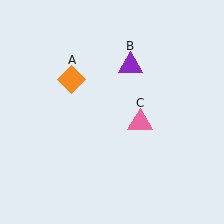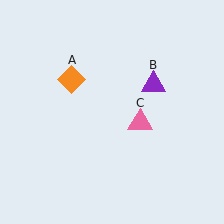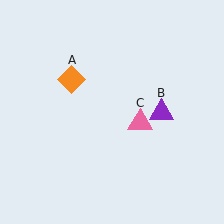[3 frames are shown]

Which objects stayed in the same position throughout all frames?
Orange diamond (object A) and pink triangle (object C) remained stationary.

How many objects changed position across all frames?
1 object changed position: purple triangle (object B).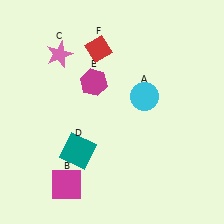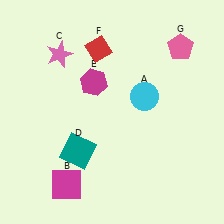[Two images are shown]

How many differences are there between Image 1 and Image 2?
There is 1 difference between the two images.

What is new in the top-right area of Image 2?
A pink pentagon (G) was added in the top-right area of Image 2.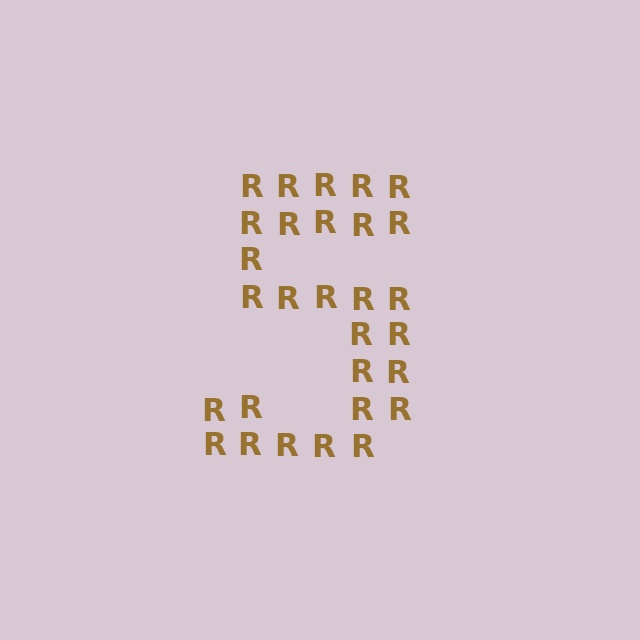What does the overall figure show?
The overall figure shows the digit 5.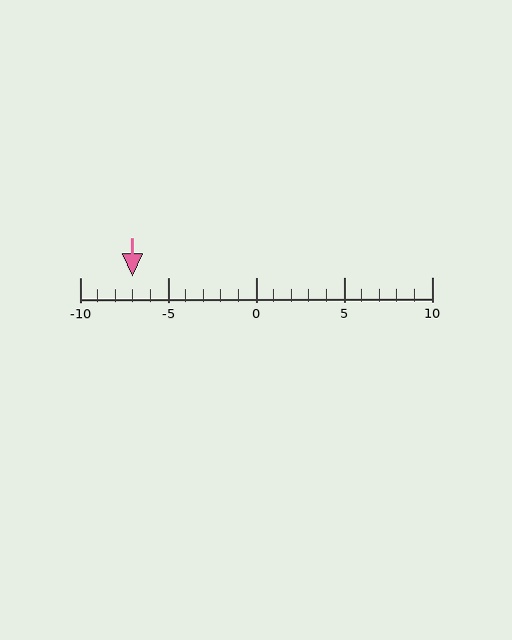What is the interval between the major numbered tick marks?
The major tick marks are spaced 5 units apart.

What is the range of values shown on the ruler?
The ruler shows values from -10 to 10.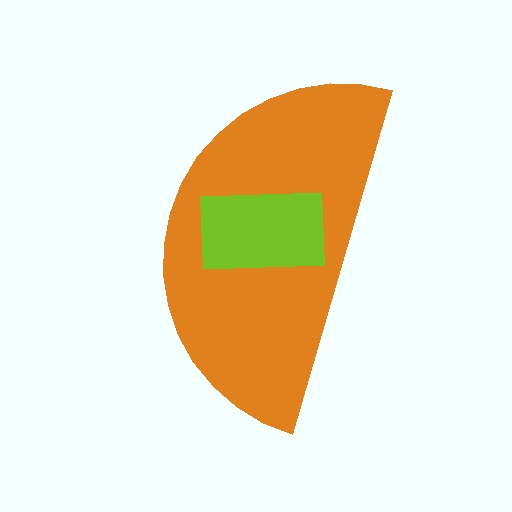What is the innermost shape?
The lime rectangle.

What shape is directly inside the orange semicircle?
The lime rectangle.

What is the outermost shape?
The orange semicircle.